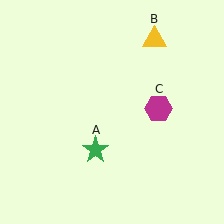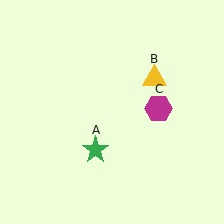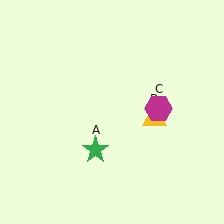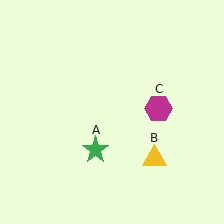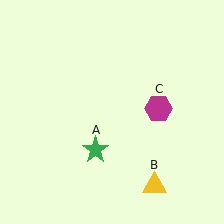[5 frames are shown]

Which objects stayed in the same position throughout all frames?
Green star (object A) and magenta hexagon (object C) remained stationary.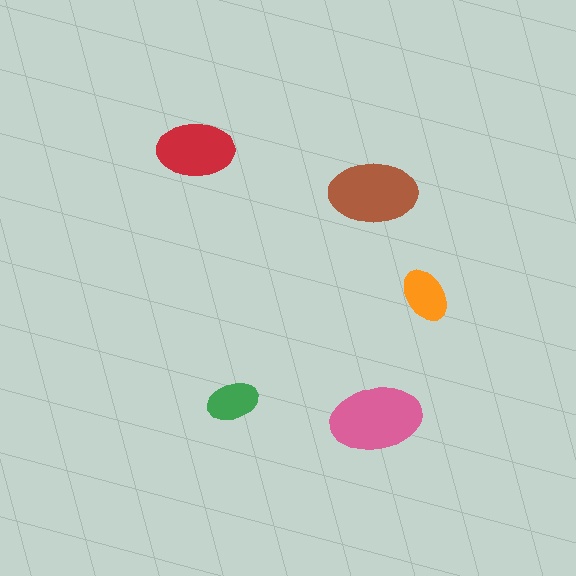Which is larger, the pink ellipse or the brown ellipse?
The pink one.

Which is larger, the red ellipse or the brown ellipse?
The brown one.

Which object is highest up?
The red ellipse is topmost.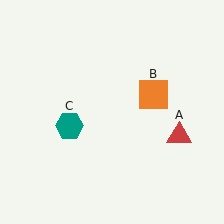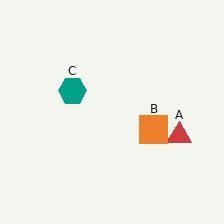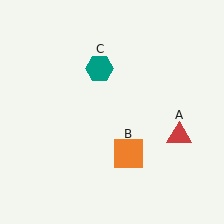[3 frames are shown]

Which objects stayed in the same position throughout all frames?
Red triangle (object A) remained stationary.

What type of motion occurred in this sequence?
The orange square (object B), teal hexagon (object C) rotated clockwise around the center of the scene.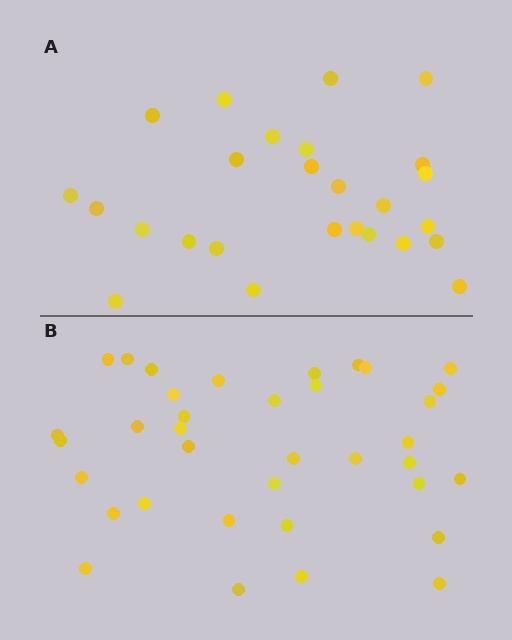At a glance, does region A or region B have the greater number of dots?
Region B (the bottom region) has more dots.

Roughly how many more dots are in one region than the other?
Region B has roughly 10 or so more dots than region A.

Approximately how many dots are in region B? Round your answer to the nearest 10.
About 40 dots. (The exact count is 36, which rounds to 40.)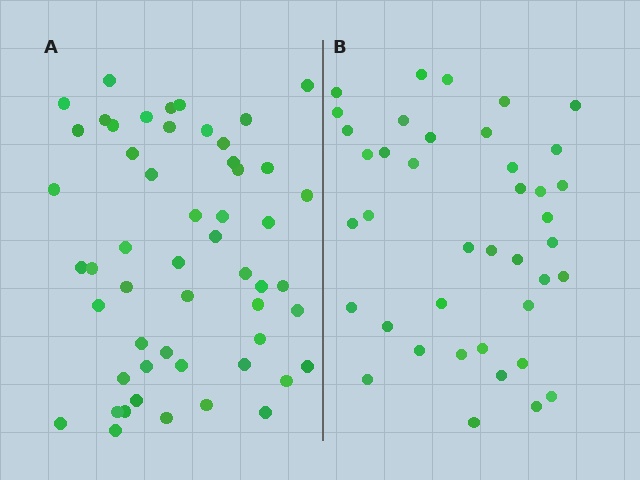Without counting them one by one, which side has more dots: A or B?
Region A (the left region) has more dots.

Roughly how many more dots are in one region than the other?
Region A has approximately 15 more dots than region B.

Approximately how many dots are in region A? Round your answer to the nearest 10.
About 50 dots. (The exact count is 53, which rounds to 50.)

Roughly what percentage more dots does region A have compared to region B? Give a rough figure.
About 30% more.